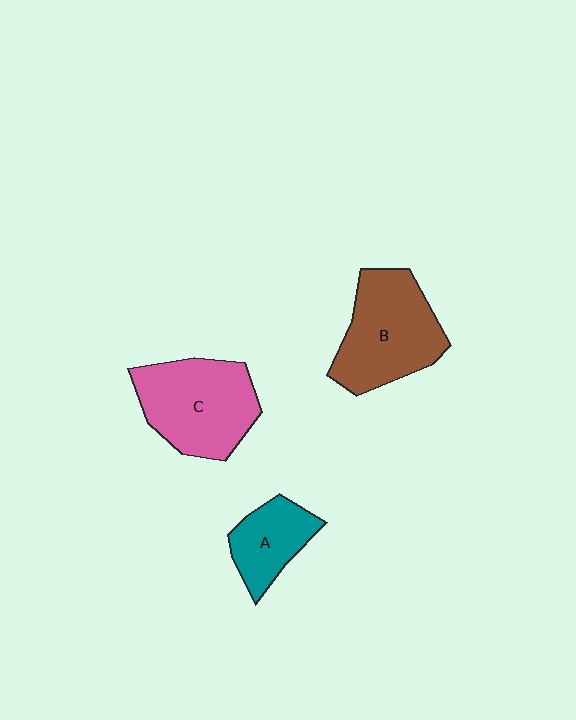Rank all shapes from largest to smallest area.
From largest to smallest: B (brown), C (pink), A (teal).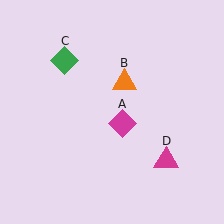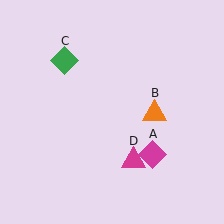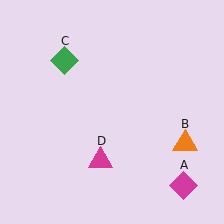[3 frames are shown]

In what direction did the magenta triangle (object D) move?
The magenta triangle (object D) moved left.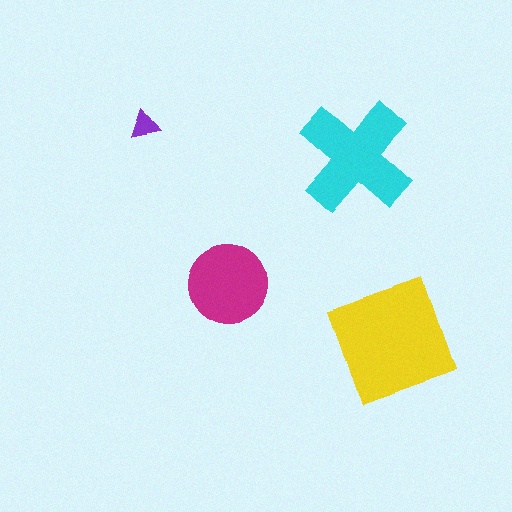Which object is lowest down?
The yellow square is bottommost.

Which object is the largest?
The yellow square.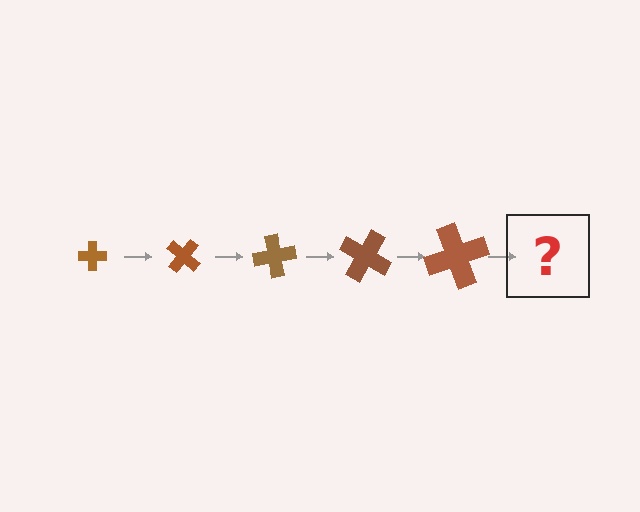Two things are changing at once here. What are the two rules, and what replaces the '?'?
The two rules are that the cross grows larger each step and it rotates 40 degrees each step. The '?' should be a cross, larger than the previous one and rotated 200 degrees from the start.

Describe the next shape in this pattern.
It should be a cross, larger than the previous one and rotated 200 degrees from the start.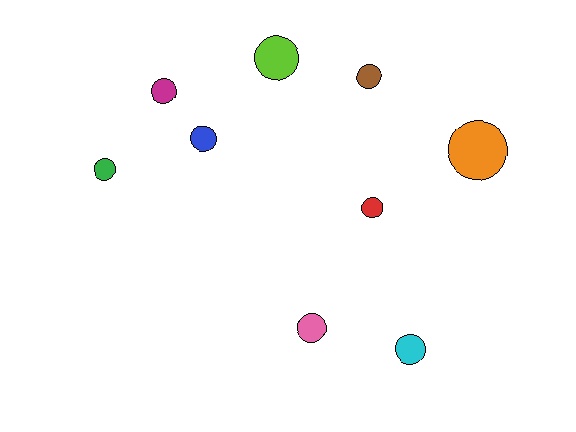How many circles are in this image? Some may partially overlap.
There are 9 circles.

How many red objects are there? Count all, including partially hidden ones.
There is 1 red object.